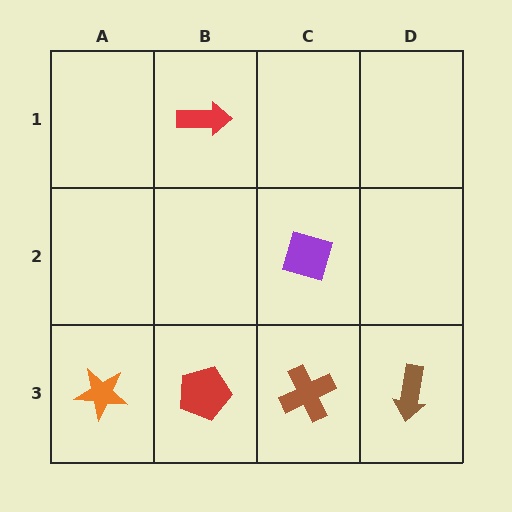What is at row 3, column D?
A brown arrow.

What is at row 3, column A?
An orange star.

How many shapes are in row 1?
1 shape.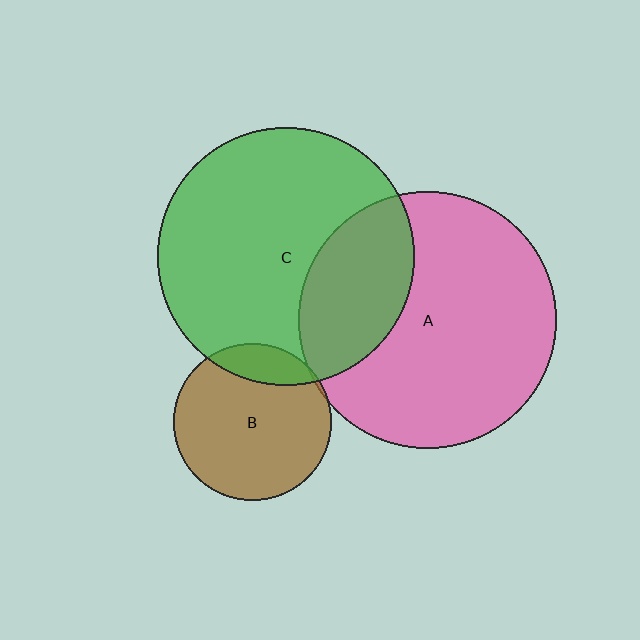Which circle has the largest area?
Circle A (pink).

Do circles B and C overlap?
Yes.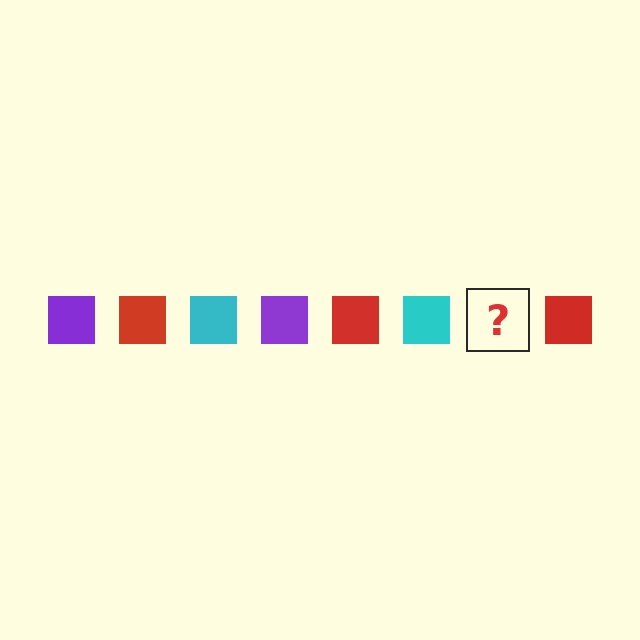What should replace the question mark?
The question mark should be replaced with a purple square.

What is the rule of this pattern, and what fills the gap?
The rule is that the pattern cycles through purple, red, cyan squares. The gap should be filled with a purple square.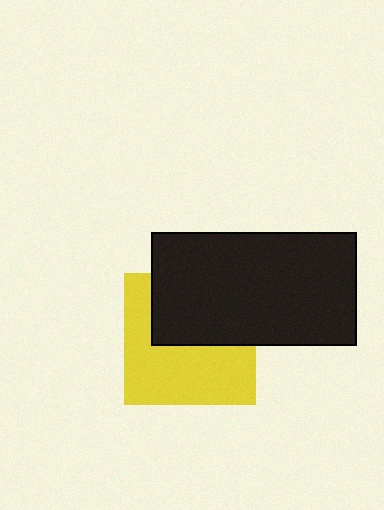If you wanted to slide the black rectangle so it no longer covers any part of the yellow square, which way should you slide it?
Slide it up — that is the most direct way to separate the two shapes.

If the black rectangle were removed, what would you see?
You would see the complete yellow square.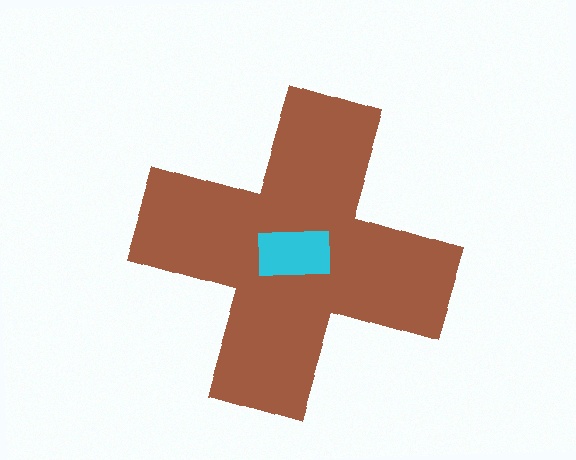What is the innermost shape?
The cyan rectangle.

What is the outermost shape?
The brown cross.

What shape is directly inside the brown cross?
The cyan rectangle.